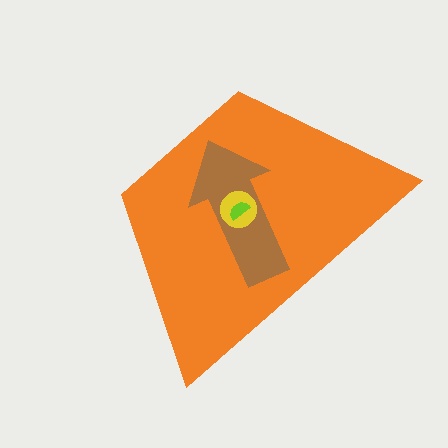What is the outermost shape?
The orange trapezoid.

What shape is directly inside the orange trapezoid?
The brown arrow.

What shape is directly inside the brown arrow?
The yellow circle.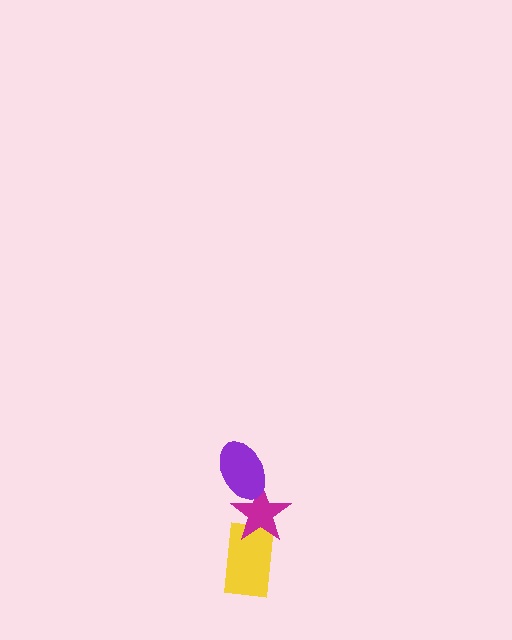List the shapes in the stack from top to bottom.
From top to bottom: the purple ellipse, the magenta star, the yellow rectangle.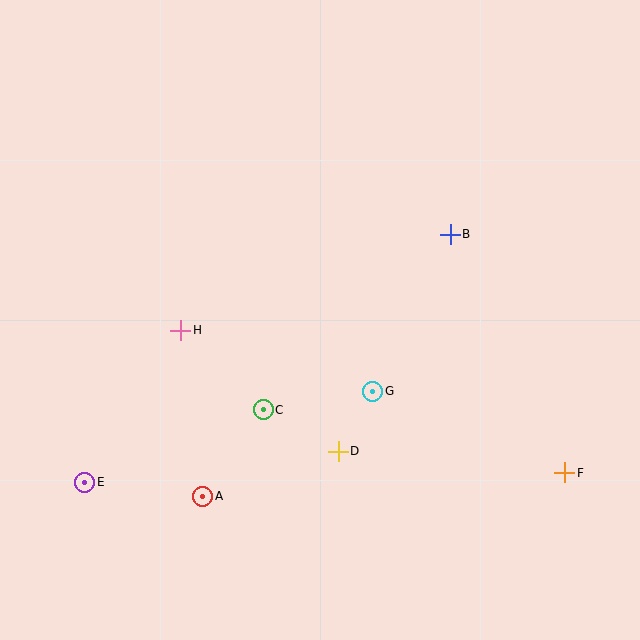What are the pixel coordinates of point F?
Point F is at (565, 473).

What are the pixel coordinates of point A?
Point A is at (203, 496).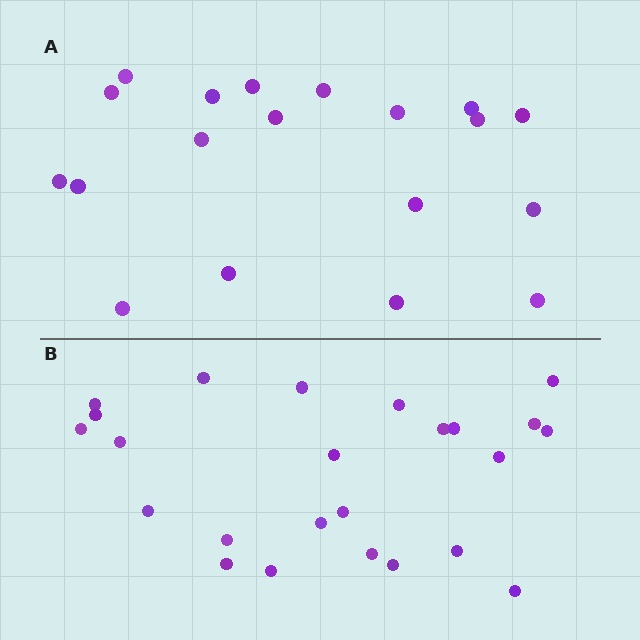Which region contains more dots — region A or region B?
Region B (the bottom region) has more dots.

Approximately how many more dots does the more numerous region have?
Region B has about 5 more dots than region A.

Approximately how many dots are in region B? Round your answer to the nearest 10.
About 20 dots. (The exact count is 24, which rounds to 20.)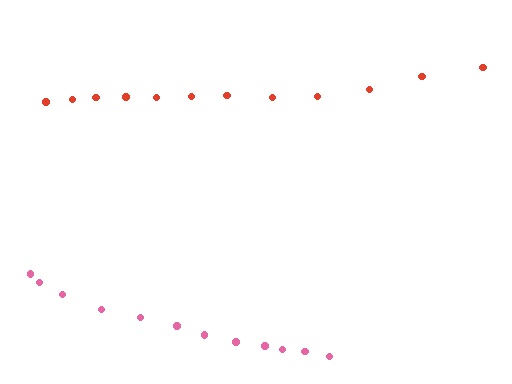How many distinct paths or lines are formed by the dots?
There are 2 distinct paths.